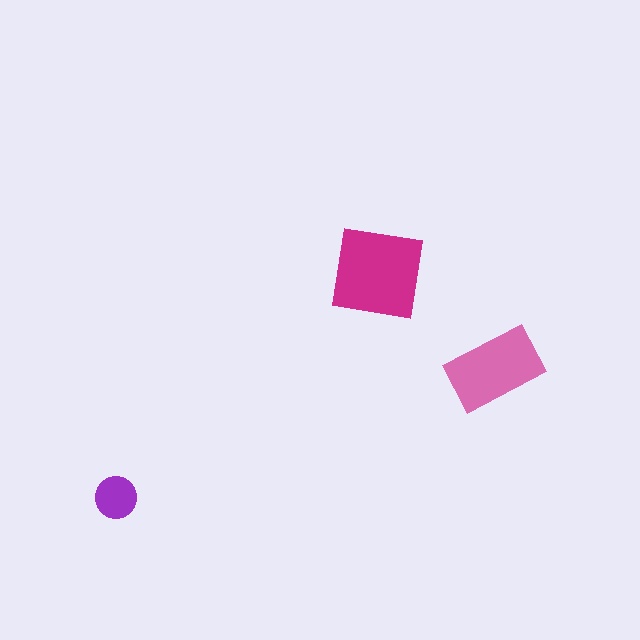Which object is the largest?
The magenta square.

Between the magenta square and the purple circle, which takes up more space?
The magenta square.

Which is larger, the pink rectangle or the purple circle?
The pink rectangle.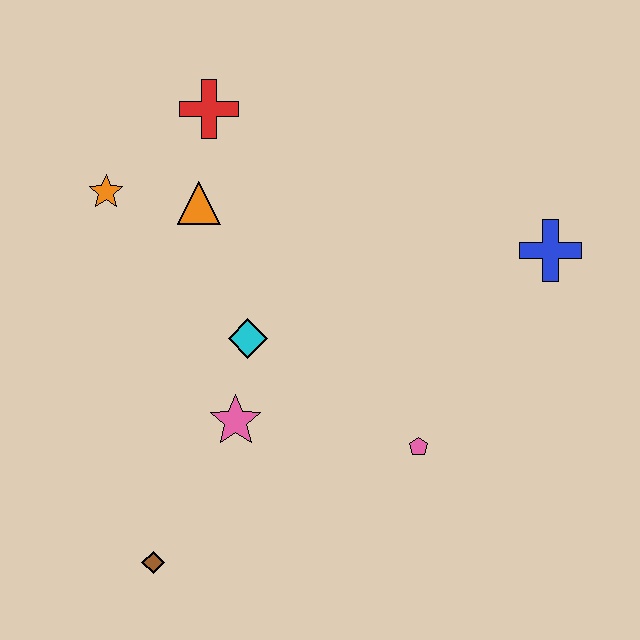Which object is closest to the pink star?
The cyan diamond is closest to the pink star.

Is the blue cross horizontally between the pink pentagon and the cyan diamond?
No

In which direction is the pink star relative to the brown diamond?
The pink star is above the brown diamond.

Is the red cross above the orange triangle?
Yes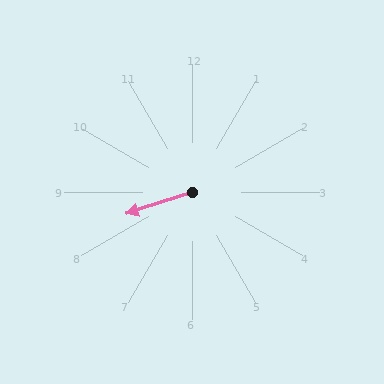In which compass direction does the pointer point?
West.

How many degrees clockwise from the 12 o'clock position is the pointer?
Approximately 252 degrees.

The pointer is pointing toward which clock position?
Roughly 8 o'clock.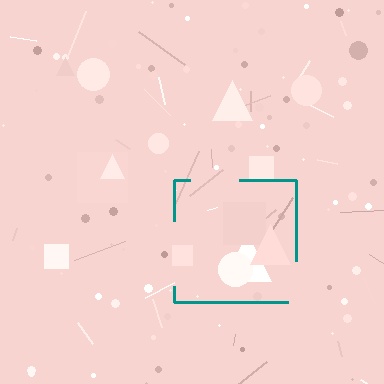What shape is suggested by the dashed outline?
The dashed outline suggests a square.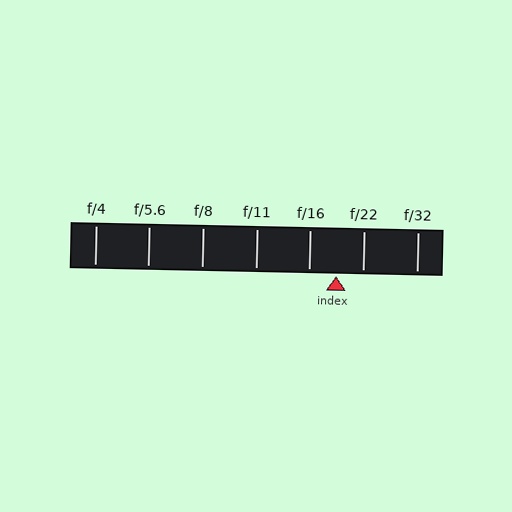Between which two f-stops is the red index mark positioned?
The index mark is between f/16 and f/22.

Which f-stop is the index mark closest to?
The index mark is closest to f/16.